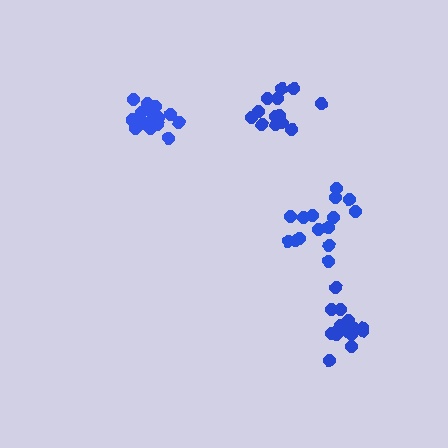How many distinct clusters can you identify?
There are 4 distinct clusters.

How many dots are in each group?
Group 1: 15 dots, Group 2: 17 dots, Group 3: 13 dots, Group 4: 14 dots (59 total).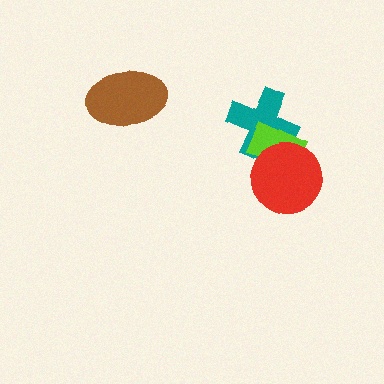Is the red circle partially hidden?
No, no other shape covers it.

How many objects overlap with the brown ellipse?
0 objects overlap with the brown ellipse.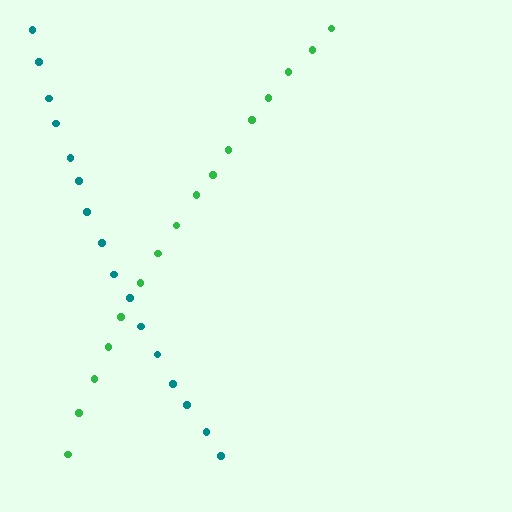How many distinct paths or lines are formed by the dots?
There are 2 distinct paths.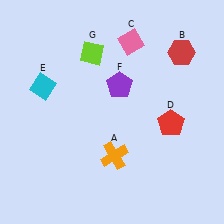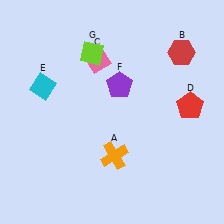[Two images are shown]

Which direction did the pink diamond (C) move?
The pink diamond (C) moved left.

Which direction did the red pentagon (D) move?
The red pentagon (D) moved right.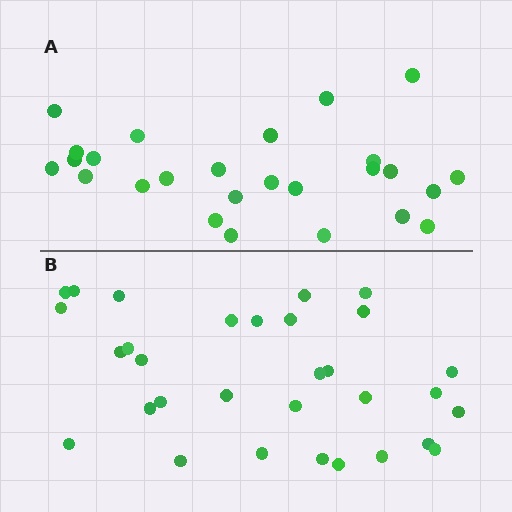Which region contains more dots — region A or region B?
Region B (the bottom region) has more dots.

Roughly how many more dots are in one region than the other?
Region B has about 5 more dots than region A.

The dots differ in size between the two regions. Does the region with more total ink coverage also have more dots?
No. Region A has more total ink coverage because its dots are larger, but region B actually contains more individual dots. Total area can be misleading — the number of items is what matters here.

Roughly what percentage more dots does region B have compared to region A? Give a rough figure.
About 20% more.